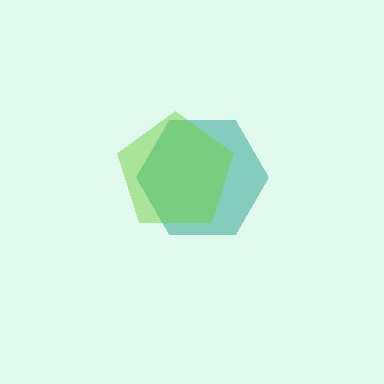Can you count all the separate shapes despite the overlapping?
Yes, there are 2 separate shapes.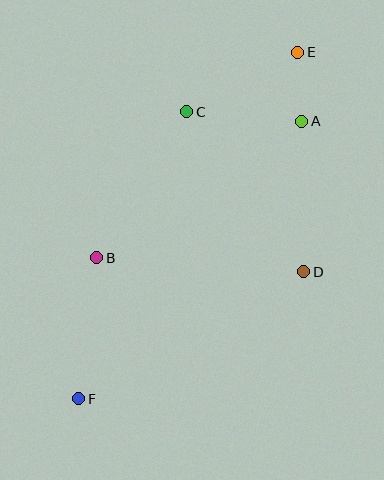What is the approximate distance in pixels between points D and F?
The distance between D and F is approximately 258 pixels.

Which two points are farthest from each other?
Points E and F are farthest from each other.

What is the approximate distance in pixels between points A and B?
The distance between A and B is approximately 246 pixels.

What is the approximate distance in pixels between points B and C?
The distance between B and C is approximately 171 pixels.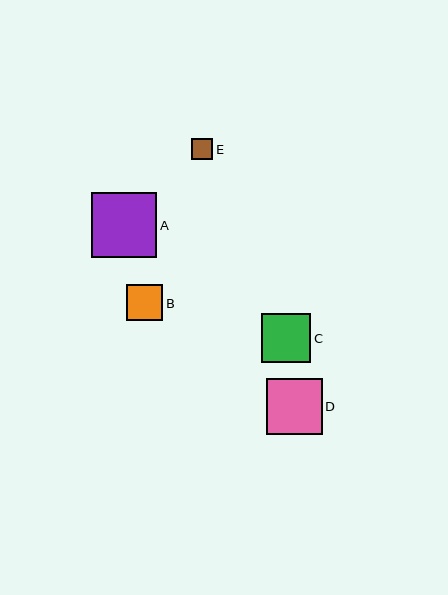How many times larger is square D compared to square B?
Square D is approximately 1.5 times the size of square B.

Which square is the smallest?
Square E is the smallest with a size of approximately 21 pixels.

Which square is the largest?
Square A is the largest with a size of approximately 65 pixels.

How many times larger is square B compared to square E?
Square B is approximately 1.7 times the size of square E.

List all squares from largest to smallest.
From largest to smallest: A, D, C, B, E.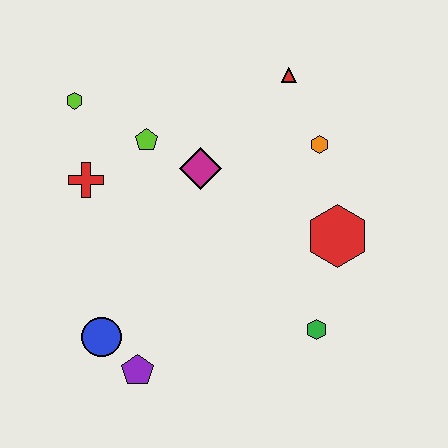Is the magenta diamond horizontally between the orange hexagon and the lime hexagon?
Yes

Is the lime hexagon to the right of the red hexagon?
No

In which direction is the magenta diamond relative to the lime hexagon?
The magenta diamond is to the right of the lime hexagon.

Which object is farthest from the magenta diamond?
The purple pentagon is farthest from the magenta diamond.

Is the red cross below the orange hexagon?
Yes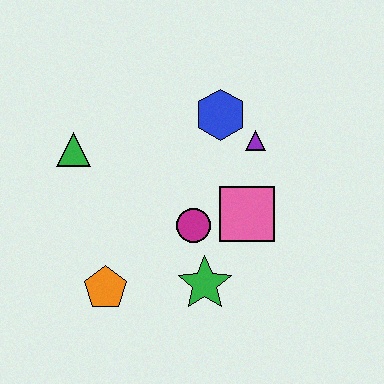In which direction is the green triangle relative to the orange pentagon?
The green triangle is above the orange pentagon.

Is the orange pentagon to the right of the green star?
No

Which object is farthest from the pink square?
The green triangle is farthest from the pink square.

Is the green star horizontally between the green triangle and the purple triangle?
Yes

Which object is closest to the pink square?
The magenta circle is closest to the pink square.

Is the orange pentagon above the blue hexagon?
No